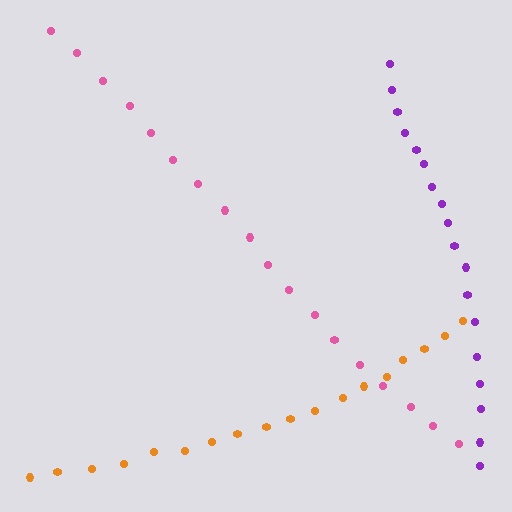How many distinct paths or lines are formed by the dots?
There are 3 distinct paths.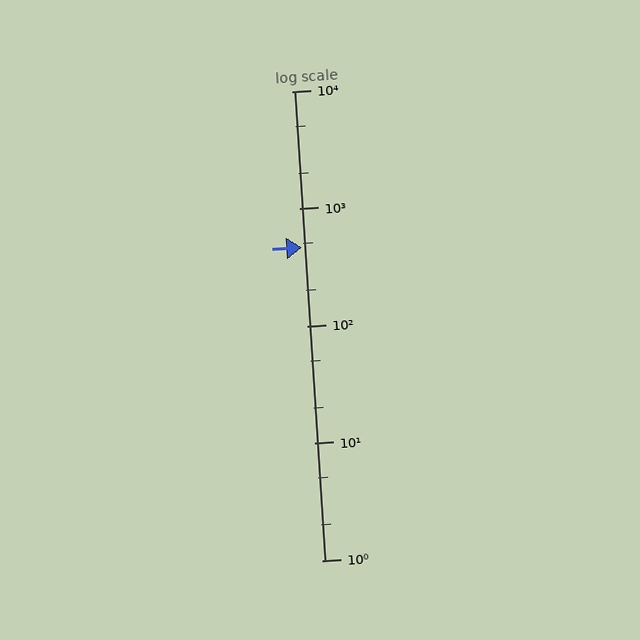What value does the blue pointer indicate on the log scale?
The pointer indicates approximately 470.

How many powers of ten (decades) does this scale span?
The scale spans 4 decades, from 1 to 10000.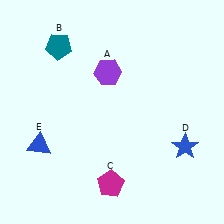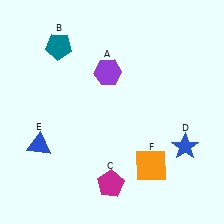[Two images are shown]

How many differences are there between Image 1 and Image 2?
There is 1 difference between the two images.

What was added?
An orange square (F) was added in Image 2.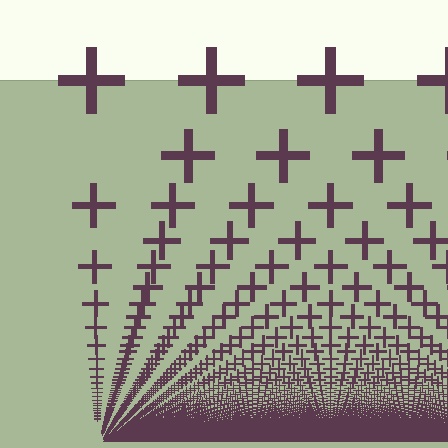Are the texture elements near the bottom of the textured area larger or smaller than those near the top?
Smaller. The gradient is inverted — elements near the bottom are smaller and denser.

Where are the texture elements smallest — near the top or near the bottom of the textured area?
Near the bottom.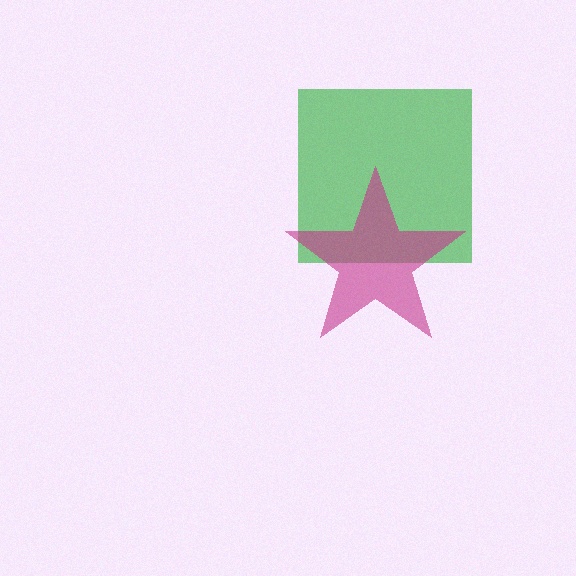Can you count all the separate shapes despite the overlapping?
Yes, there are 2 separate shapes.